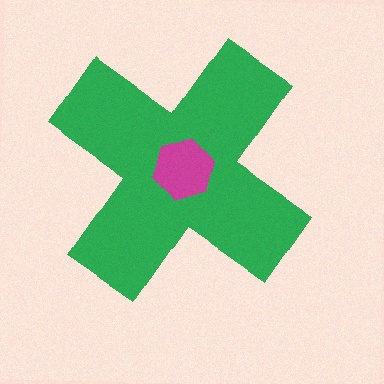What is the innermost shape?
The magenta hexagon.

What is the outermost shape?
The green cross.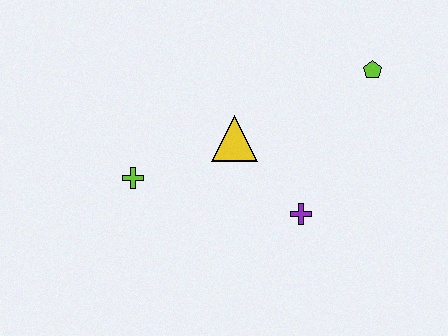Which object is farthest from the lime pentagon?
The lime cross is farthest from the lime pentagon.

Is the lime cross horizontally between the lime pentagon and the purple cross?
No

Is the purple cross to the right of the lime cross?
Yes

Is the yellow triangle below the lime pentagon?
Yes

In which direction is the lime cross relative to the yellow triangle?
The lime cross is to the left of the yellow triangle.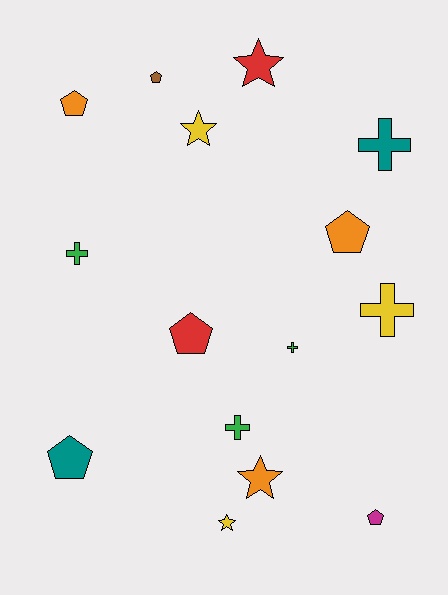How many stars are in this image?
There are 4 stars.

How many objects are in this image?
There are 15 objects.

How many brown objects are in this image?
There is 1 brown object.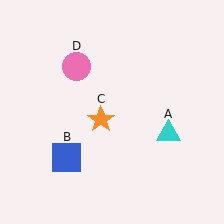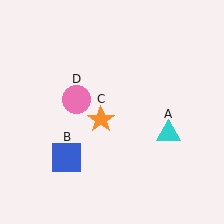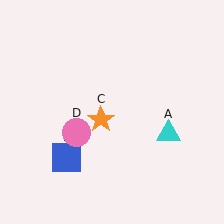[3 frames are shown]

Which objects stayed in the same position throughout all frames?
Cyan triangle (object A) and blue square (object B) and orange star (object C) remained stationary.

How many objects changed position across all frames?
1 object changed position: pink circle (object D).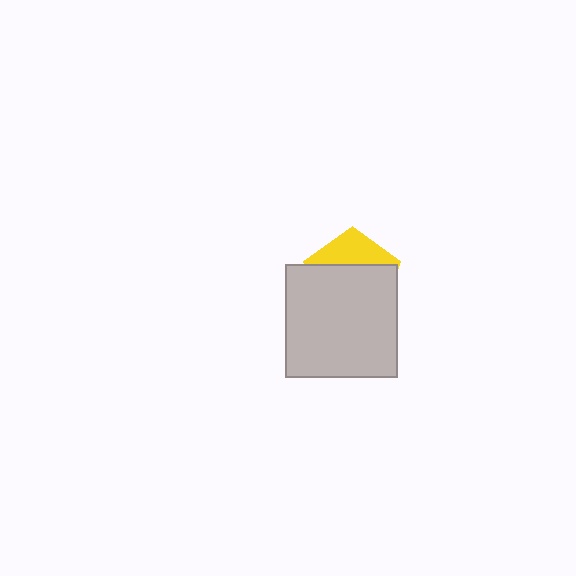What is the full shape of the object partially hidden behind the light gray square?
The partially hidden object is a yellow pentagon.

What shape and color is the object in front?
The object in front is a light gray square.